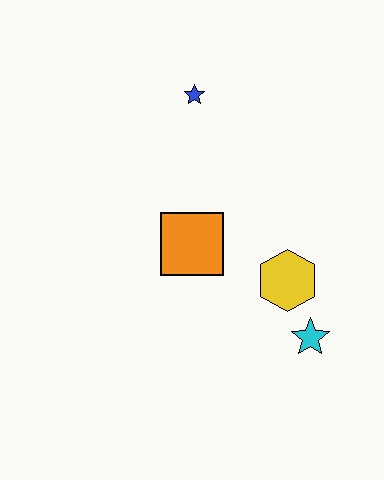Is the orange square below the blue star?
Yes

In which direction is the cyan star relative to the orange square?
The cyan star is to the right of the orange square.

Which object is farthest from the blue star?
The cyan star is farthest from the blue star.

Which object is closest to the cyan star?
The yellow hexagon is closest to the cyan star.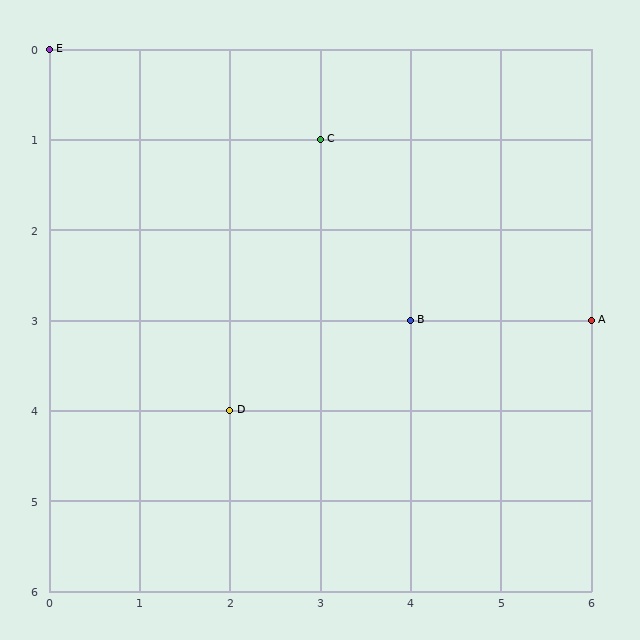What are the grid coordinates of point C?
Point C is at grid coordinates (3, 1).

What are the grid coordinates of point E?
Point E is at grid coordinates (0, 0).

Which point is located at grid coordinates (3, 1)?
Point C is at (3, 1).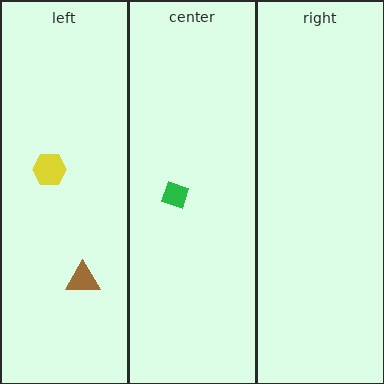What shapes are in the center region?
The green diamond.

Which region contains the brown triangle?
The left region.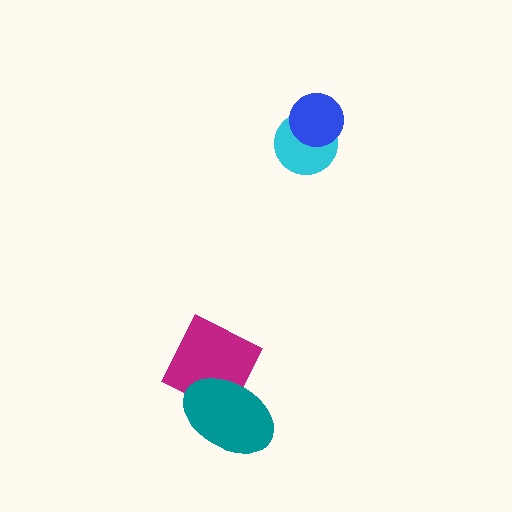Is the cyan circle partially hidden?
Yes, it is partially covered by another shape.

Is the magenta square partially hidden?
Yes, it is partially covered by another shape.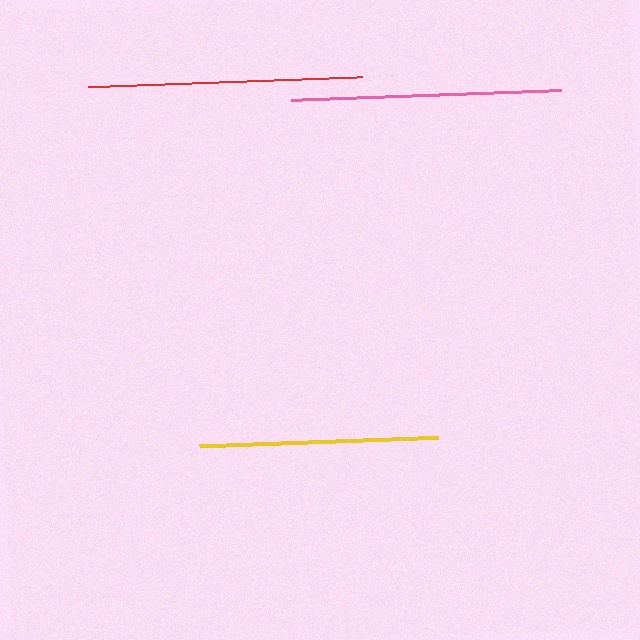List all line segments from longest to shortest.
From longest to shortest: red, pink, yellow.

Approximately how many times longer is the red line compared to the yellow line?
The red line is approximately 1.1 times the length of the yellow line.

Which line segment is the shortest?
The yellow line is the shortest at approximately 239 pixels.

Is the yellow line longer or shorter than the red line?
The red line is longer than the yellow line.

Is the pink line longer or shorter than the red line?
The red line is longer than the pink line.